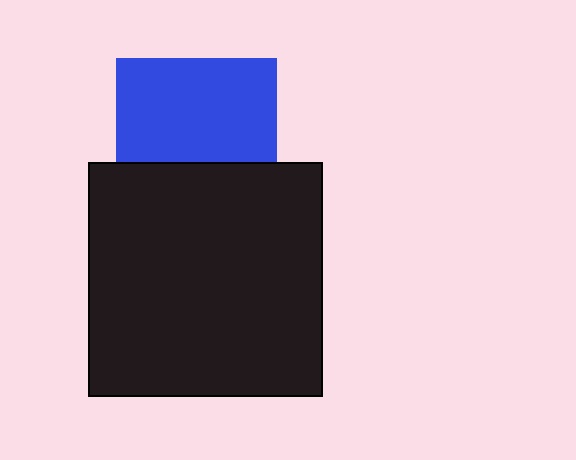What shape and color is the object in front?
The object in front is a black square.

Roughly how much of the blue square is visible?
About half of it is visible (roughly 64%).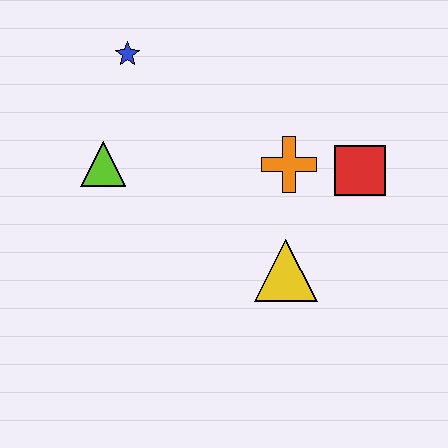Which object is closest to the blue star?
The lime triangle is closest to the blue star.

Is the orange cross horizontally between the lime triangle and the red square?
Yes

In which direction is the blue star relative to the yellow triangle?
The blue star is above the yellow triangle.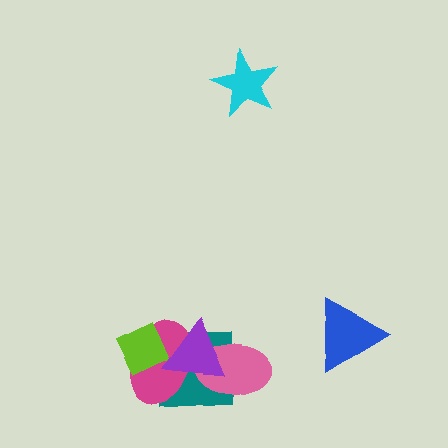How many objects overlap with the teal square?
4 objects overlap with the teal square.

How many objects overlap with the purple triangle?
4 objects overlap with the purple triangle.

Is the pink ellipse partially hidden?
Yes, it is partially covered by another shape.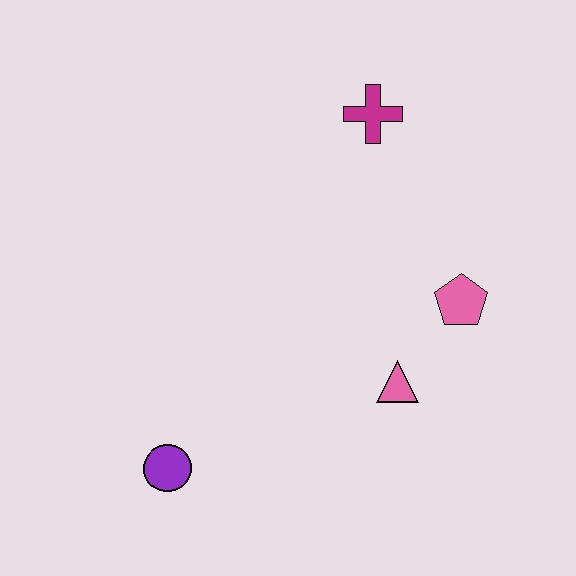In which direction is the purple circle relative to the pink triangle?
The purple circle is to the left of the pink triangle.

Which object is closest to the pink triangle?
The pink pentagon is closest to the pink triangle.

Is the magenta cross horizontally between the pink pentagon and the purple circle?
Yes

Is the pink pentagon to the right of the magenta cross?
Yes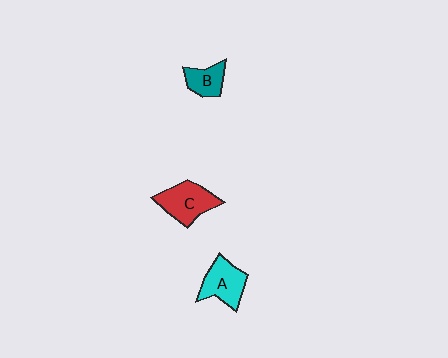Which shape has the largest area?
Shape C (red).